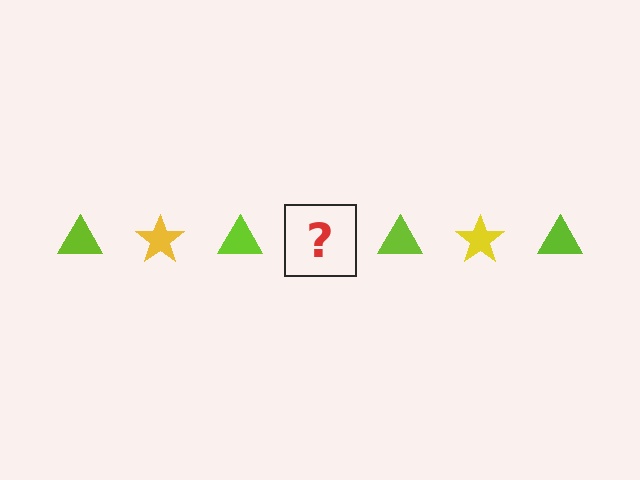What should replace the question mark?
The question mark should be replaced with a yellow star.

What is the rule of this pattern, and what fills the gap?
The rule is that the pattern alternates between lime triangle and yellow star. The gap should be filled with a yellow star.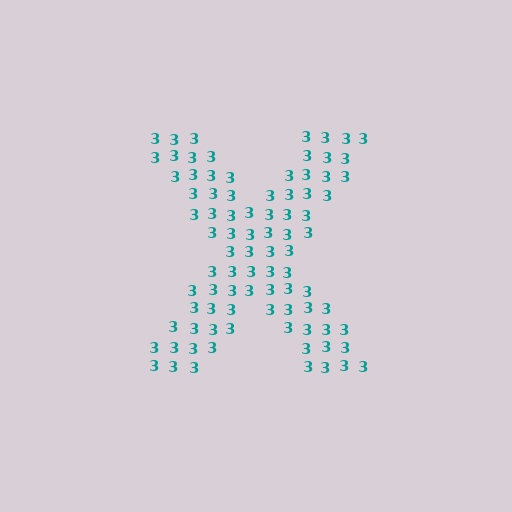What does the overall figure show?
The overall figure shows the letter X.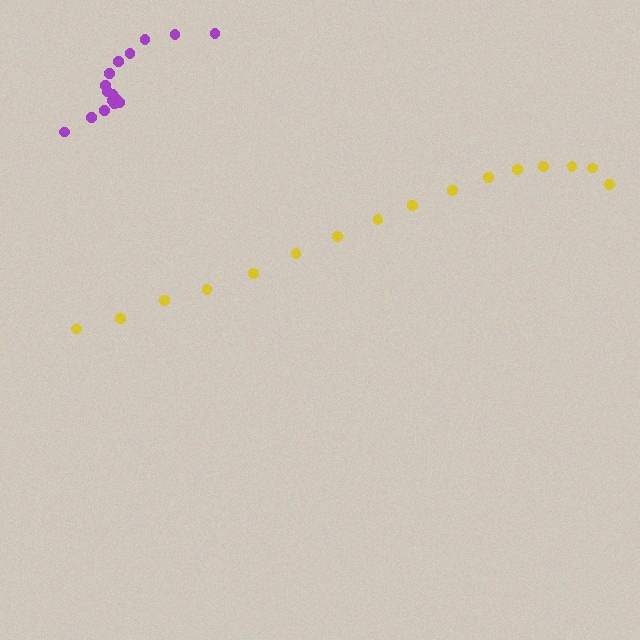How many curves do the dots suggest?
There are 2 distinct paths.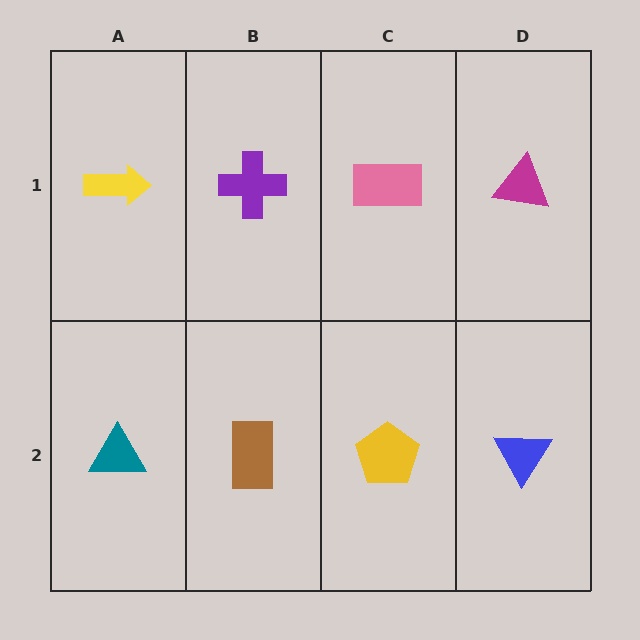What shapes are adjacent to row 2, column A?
A yellow arrow (row 1, column A), a brown rectangle (row 2, column B).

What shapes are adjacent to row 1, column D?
A blue triangle (row 2, column D), a pink rectangle (row 1, column C).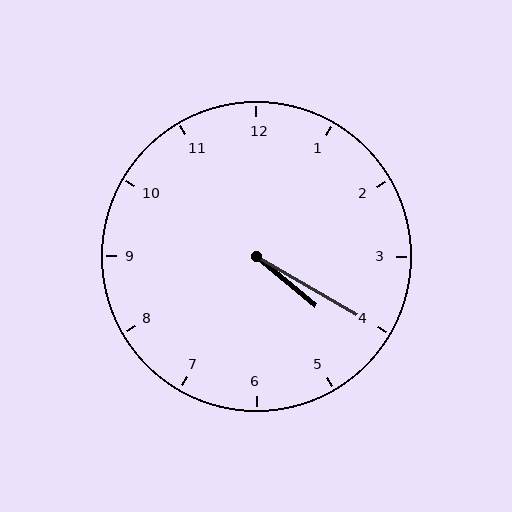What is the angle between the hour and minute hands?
Approximately 10 degrees.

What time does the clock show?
4:20.